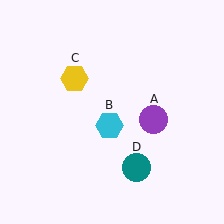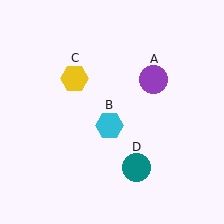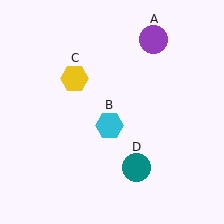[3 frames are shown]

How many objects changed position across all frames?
1 object changed position: purple circle (object A).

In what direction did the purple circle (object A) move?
The purple circle (object A) moved up.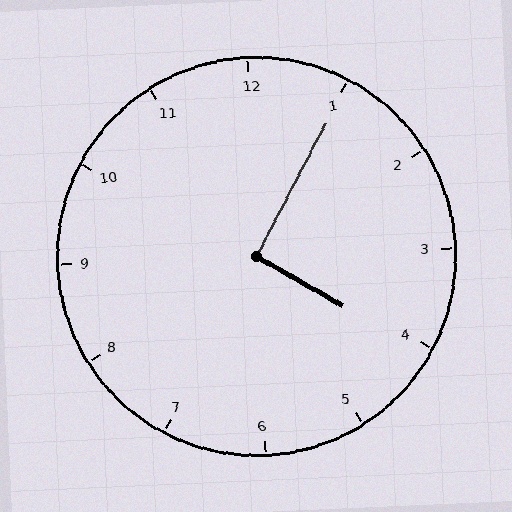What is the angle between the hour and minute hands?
Approximately 92 degrees.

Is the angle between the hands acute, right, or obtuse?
It is right.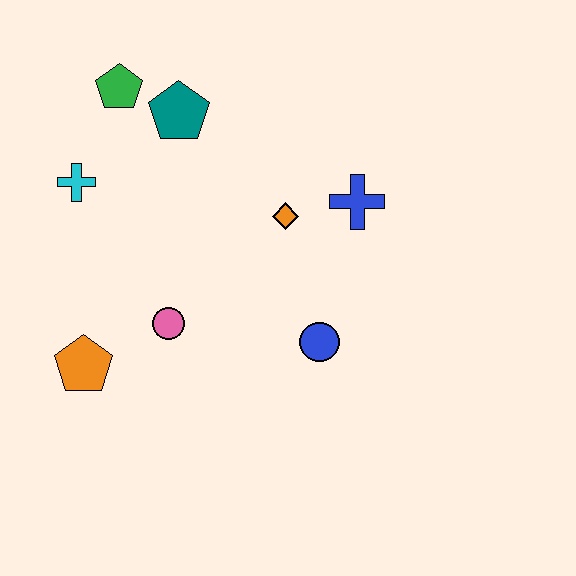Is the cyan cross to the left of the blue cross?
Yes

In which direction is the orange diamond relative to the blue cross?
The orange diamond is to the left of the blue cross.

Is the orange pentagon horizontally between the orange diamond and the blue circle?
No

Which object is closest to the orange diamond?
The blue cross is closest to the orange diamond.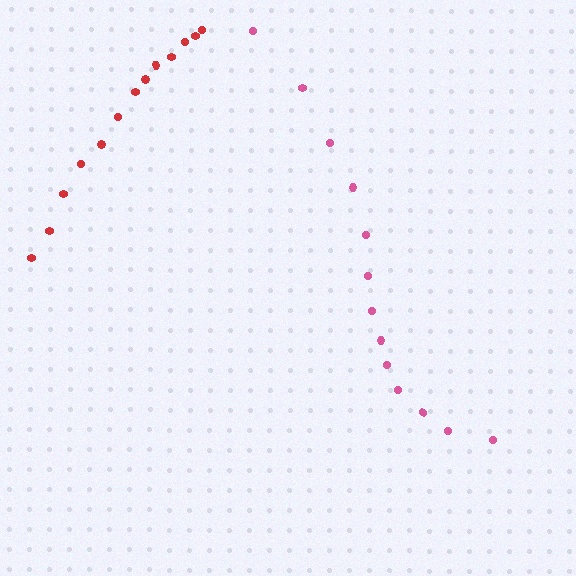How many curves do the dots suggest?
There are 2 distinct paths.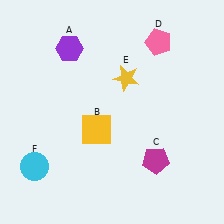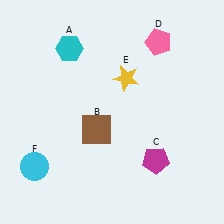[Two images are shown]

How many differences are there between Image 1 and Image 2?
There are 2 differences between the two images.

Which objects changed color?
A changed from purple to cyan. B changed from yellow to brown.